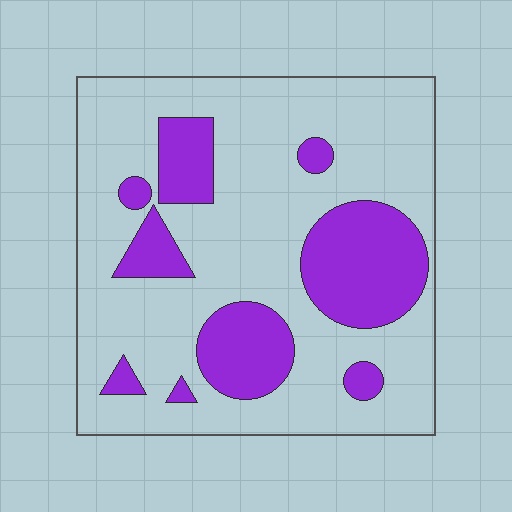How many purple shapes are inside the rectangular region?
9.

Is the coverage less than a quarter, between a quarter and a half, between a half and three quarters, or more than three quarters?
Between a quarter and a half.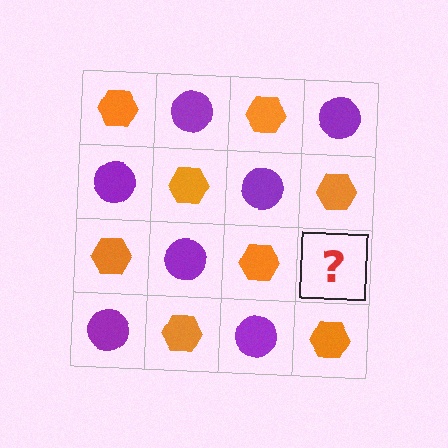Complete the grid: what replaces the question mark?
The question mark should be replaced with a purple circle.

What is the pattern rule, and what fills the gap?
The rule is that it alternates orange hexagon and purple circle in a checkerboard pattern. The gap should be filled with a purple circle.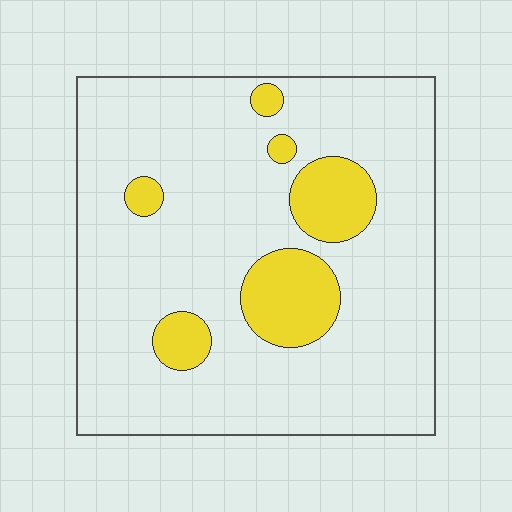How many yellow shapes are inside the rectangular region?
6.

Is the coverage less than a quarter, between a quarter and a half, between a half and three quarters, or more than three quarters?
Less than a quarter.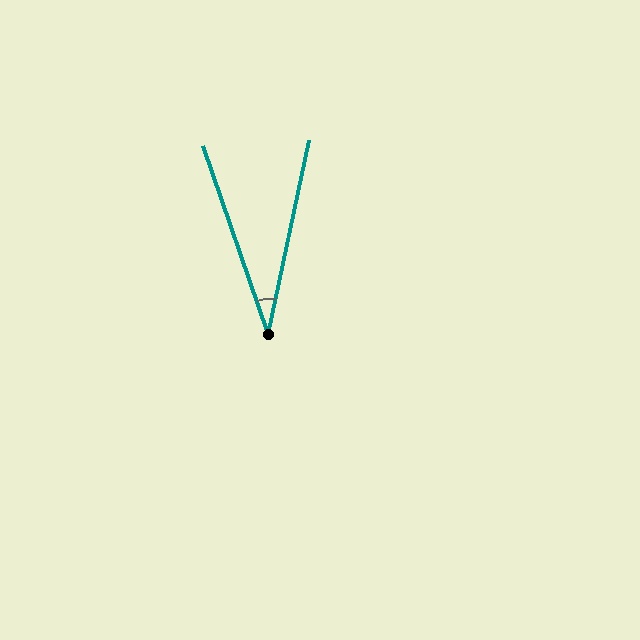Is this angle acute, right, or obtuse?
It is acute.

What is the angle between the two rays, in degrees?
Approximately 31 degrees.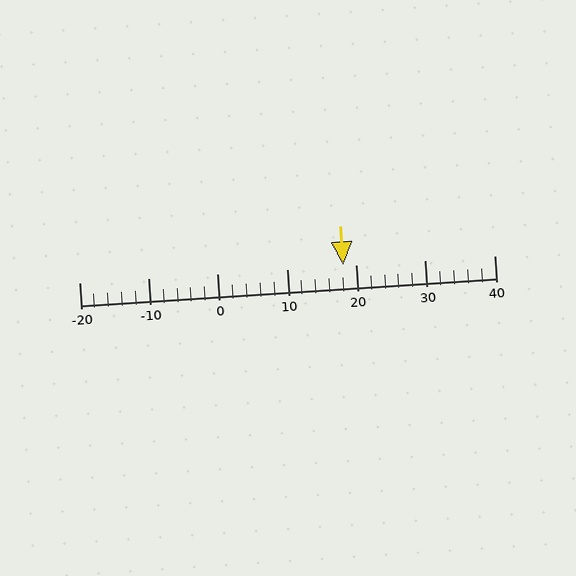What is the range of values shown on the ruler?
The ruler shows values from -20 to 40.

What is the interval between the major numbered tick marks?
The major tick marks are spaced 10 units apart.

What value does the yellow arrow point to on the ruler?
The yellow arrow points to approximately 18.